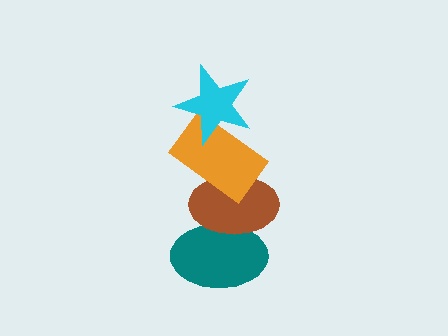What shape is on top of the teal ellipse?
The brown ellipse is on top of the teal ellipse.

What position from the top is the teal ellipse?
The teal ellipse is 4th from the top.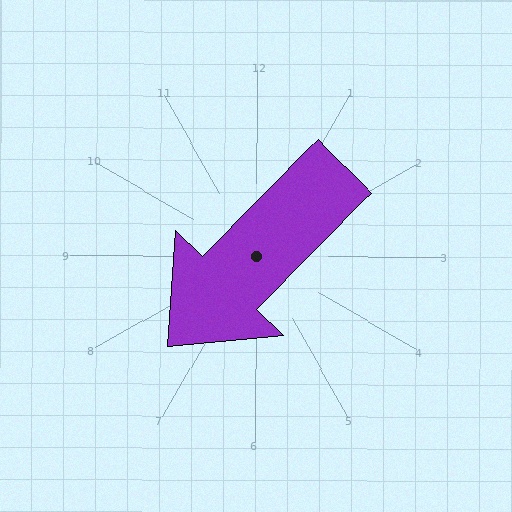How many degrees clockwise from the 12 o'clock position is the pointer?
Approximately 224 degrees.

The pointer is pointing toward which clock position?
Roughly 7 o'clock.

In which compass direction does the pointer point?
Southwest.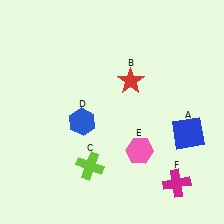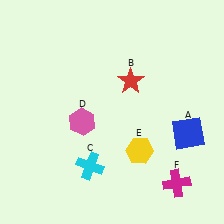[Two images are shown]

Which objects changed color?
C changed from lime to cyan. D changed from blue to pink. E changed from pink to yellow.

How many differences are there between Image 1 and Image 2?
There are 3 differences between the two images.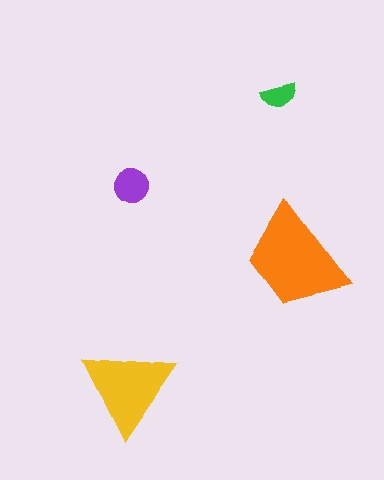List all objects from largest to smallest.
The orange trapezoid, the yellow triangle, the purple circle, the green semicircle.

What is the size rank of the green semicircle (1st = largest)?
4th.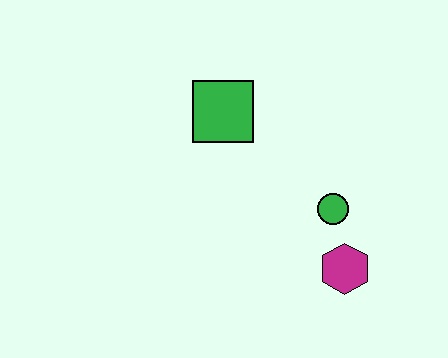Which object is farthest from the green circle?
The green square is farthest from the green circle.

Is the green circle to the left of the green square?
No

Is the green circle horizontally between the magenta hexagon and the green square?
Yes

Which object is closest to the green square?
The green circle is closest to the green square.